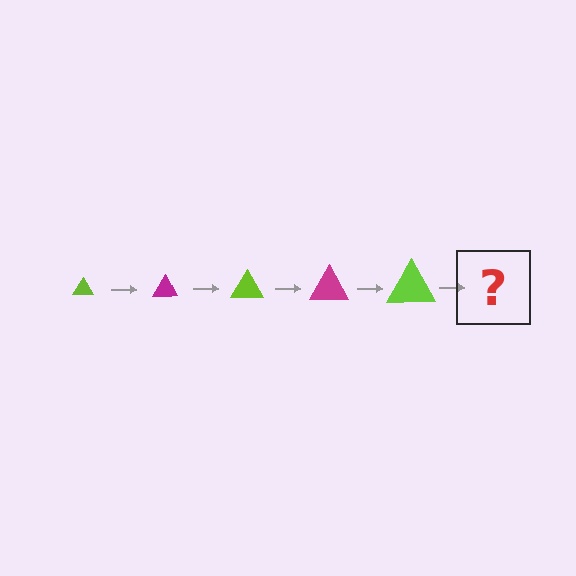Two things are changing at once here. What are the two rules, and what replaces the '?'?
The two rules are that the triangle grows larger each step and the color cycles through lime and magenta. The '?' should be a magenta triangle, larger than the previous one.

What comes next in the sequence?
The next element should be a magenta triangle, larger than the previous one.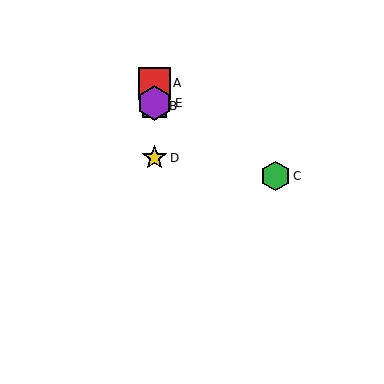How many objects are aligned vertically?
4 objects (A, B, D, E) are aligned vertically.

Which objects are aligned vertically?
Objects A, B, D, E are aligned vertically.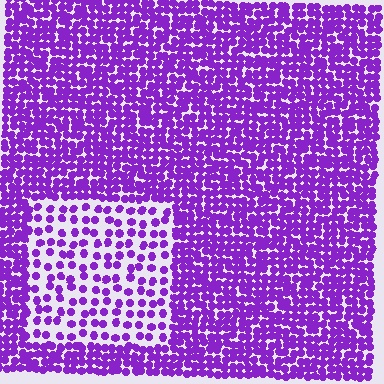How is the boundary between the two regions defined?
The boundary is defined by a change in element density (approximately 2.3x ratio). All elements are the same color, size, and shape.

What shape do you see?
I see a rectangle.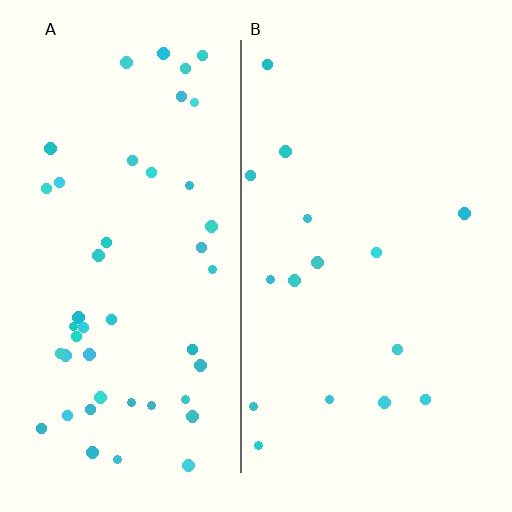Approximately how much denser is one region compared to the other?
Approximately 2.9× — region A over region B.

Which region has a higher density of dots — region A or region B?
A (the left).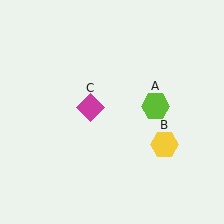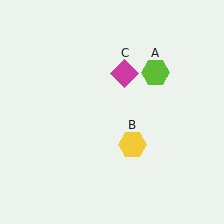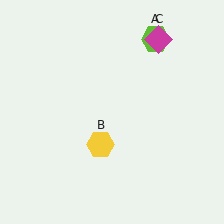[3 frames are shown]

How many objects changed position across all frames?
3 objects changed position: lime hexagon (object A), yellow hexagon (object B), magenta diamond (object C).